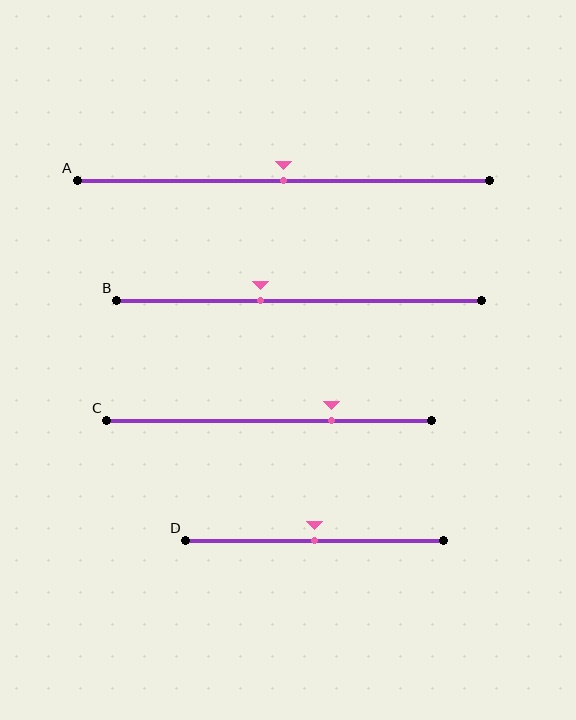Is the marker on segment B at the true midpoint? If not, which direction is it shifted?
No, the marker on segment B is shifted to the left by about 11% of the segment length.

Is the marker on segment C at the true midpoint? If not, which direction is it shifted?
No, the marker on segment C is shifted to the right by about 19% of the segment length.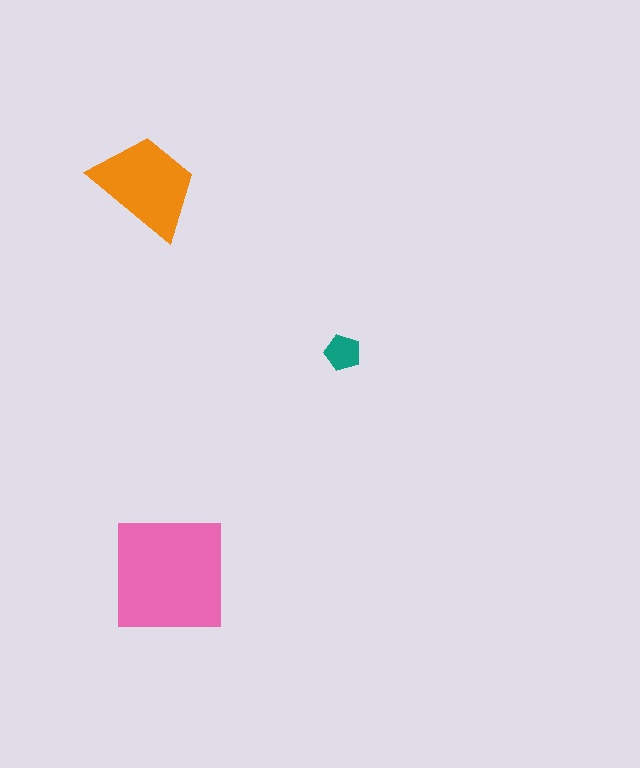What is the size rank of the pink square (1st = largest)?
1st.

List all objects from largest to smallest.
The pink square, the orange trapezoid, the teal pentagon.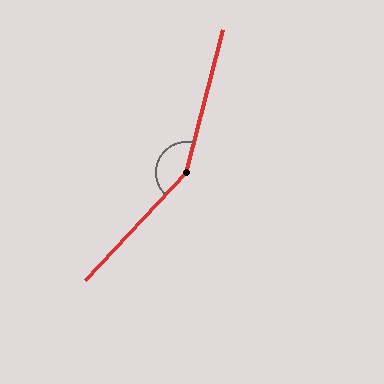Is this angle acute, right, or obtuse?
It is obtuse.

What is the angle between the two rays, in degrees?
Approximately 152 degrees.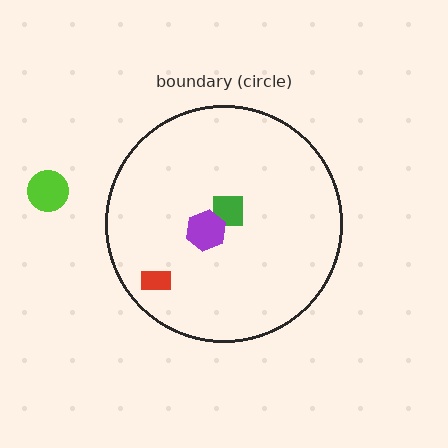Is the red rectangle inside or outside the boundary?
Inside.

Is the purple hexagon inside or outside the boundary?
Inside.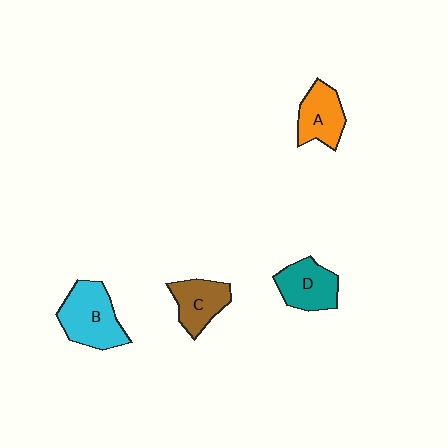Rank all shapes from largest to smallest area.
From largest to smallest: B (cyan), D (teal), A (orange), C (brown).